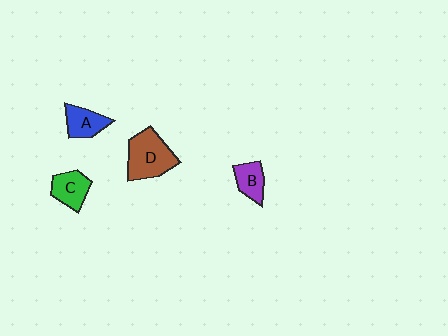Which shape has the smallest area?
Shape B (purple).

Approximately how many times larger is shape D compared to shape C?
Approximately 1.6 times.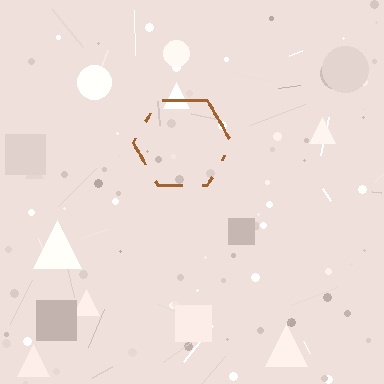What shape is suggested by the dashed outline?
The dashed outline suggests a hexagon.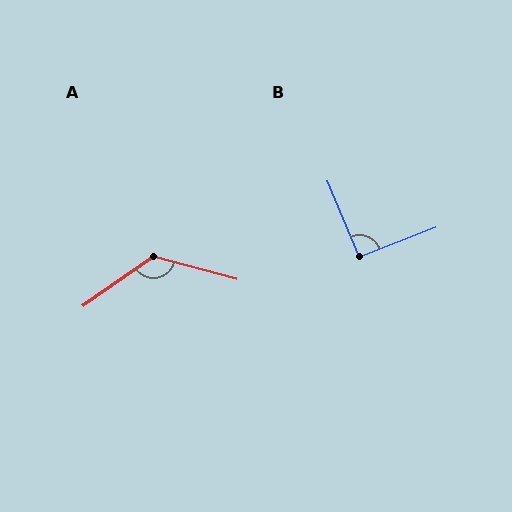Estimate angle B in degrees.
Approximately 92 degrees.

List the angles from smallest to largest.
B (92°), A (130°).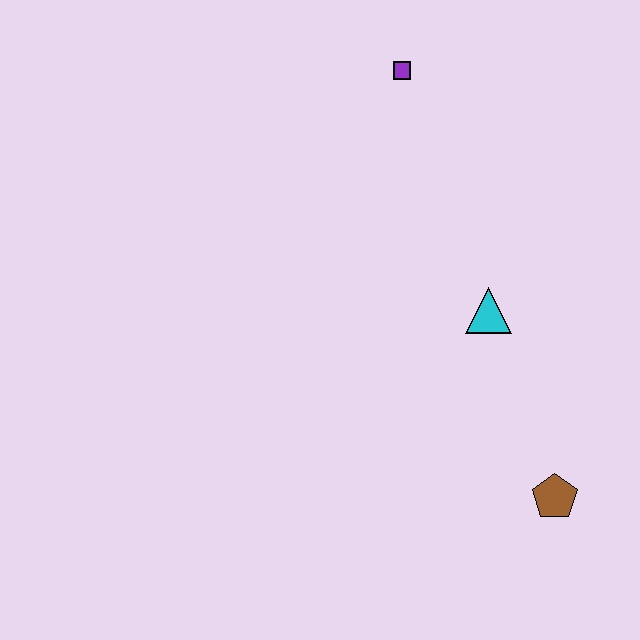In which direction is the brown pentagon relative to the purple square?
The brown pentagon is below the purple square.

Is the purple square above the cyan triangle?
Yes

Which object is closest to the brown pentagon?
The cyan triangle is closest to the brown pentagon.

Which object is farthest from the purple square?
The brown pentagon is farthest from the purple square.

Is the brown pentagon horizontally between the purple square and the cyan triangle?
No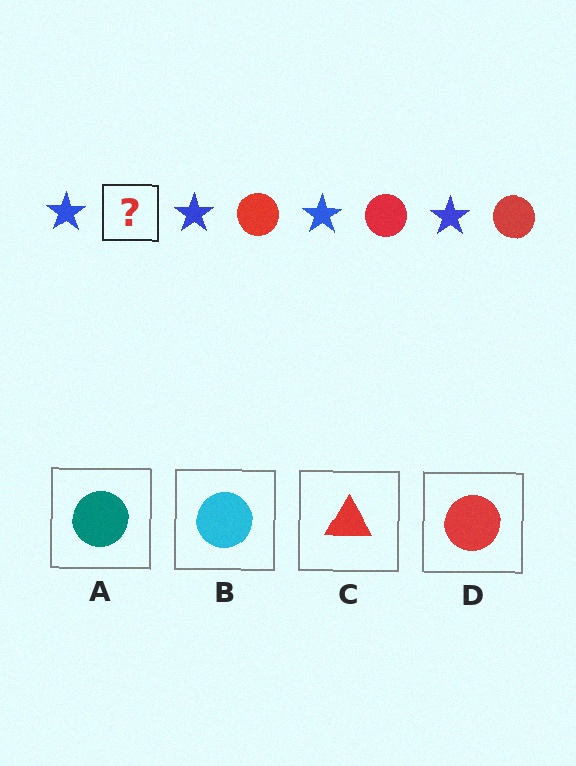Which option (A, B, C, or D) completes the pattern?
D.